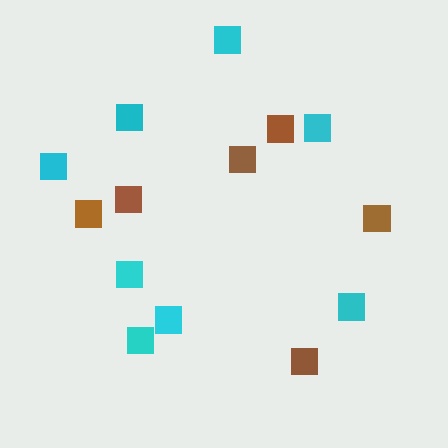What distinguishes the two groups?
There are 2 groups: one group of cyan squares (8) and one group of brown squares (6).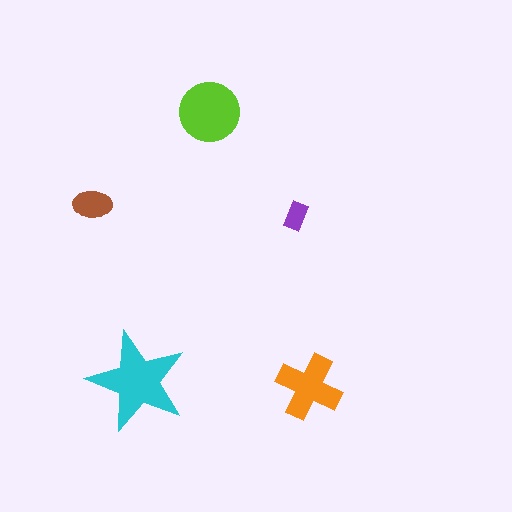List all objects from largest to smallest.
The cyan star, the lime circle, the orange cross, the brown ellipse, the purple rectangle.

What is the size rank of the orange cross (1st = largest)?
3rd.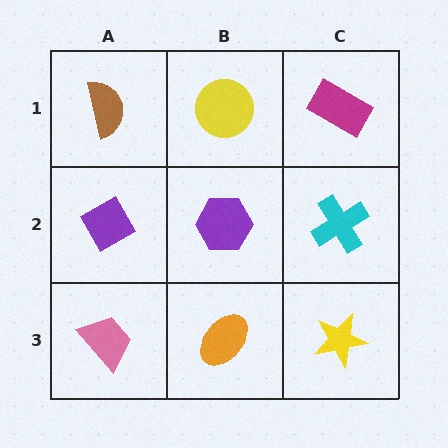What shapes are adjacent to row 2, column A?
A brown semicircle (row 1, column A), a pink trapezoid (row 3, column A), a purple hexagon (row 2, column B).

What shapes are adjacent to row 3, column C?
A cyan cross (row 2, column C), an orange ellipse (row 3, column B).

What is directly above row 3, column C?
A cyan cross.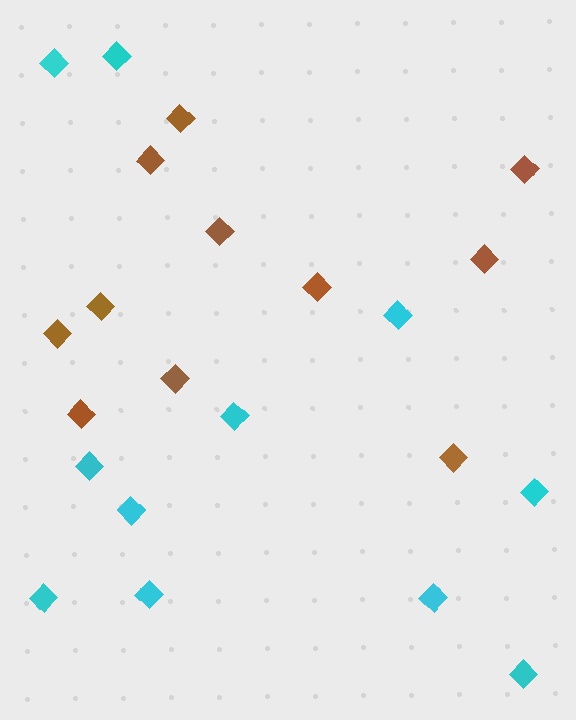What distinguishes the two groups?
There are 2 groups: one group of cyan diamonds (11) and one group of brown diamonds (11).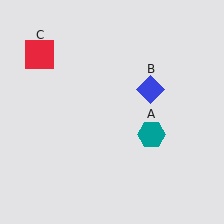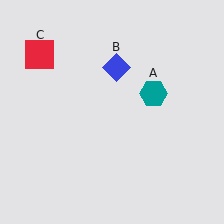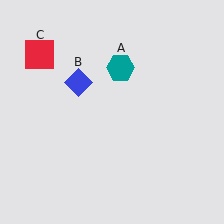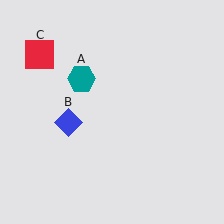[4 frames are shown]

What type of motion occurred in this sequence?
The teal hexagon (object A), blue diamond (object B) rotated counterclockwise around the center of the scene.